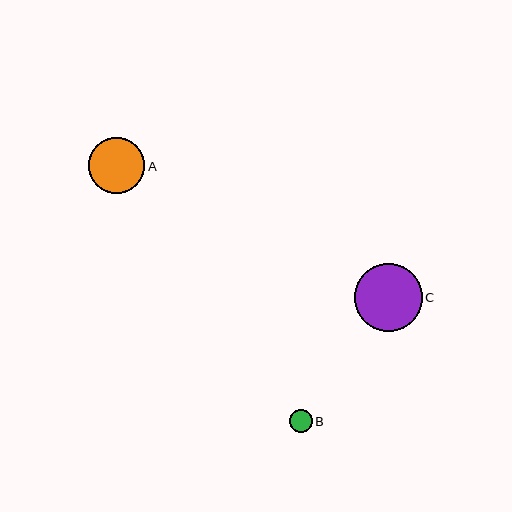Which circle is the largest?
Circle C is the largest with a size of approximately 68 pixels.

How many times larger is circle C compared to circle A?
Circle C is approximately 1.2 times the size of circle A.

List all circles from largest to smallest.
From largest to smallest: C, A, B.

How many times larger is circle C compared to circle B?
Circle C is approximately 3.0 times the size of circle B.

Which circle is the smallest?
Circle B is the smallest with a size of approximately 23 pixels.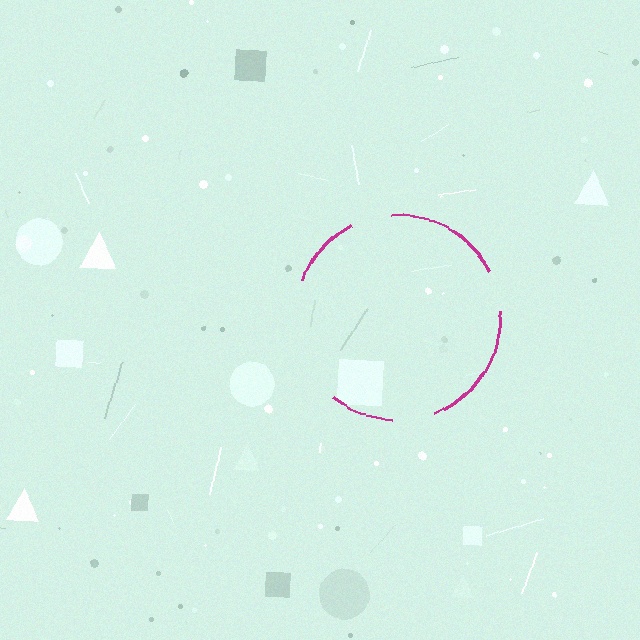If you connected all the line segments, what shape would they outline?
They would outline a circle.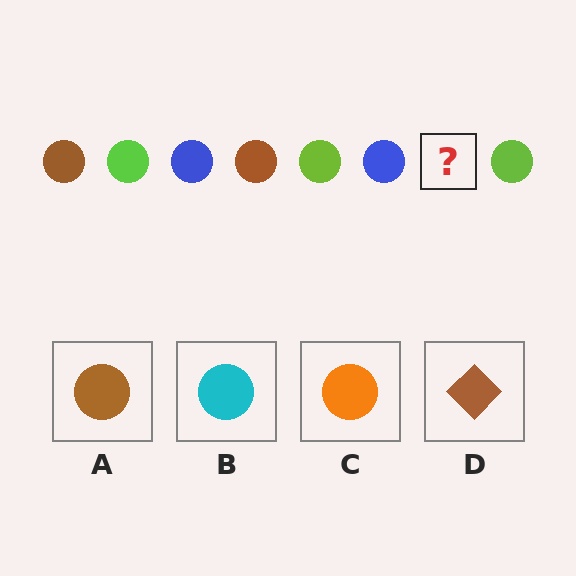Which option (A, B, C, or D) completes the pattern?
A.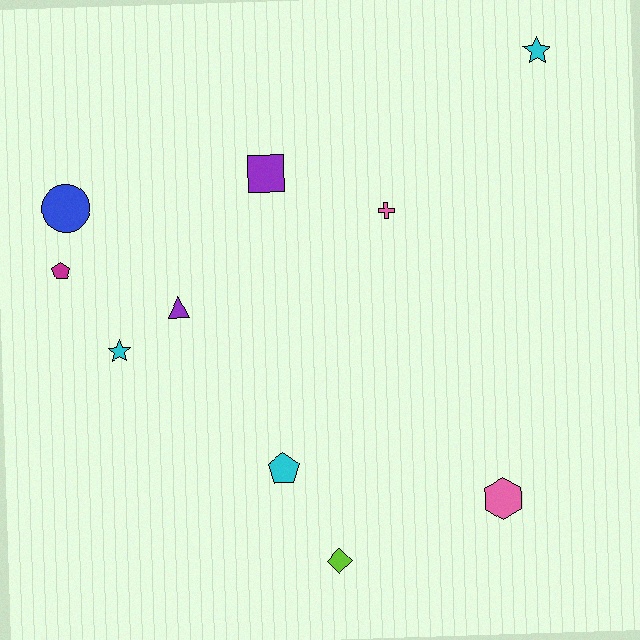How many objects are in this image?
There are 10 objects.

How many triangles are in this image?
There is 1 triangle.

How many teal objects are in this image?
There are no teal objects.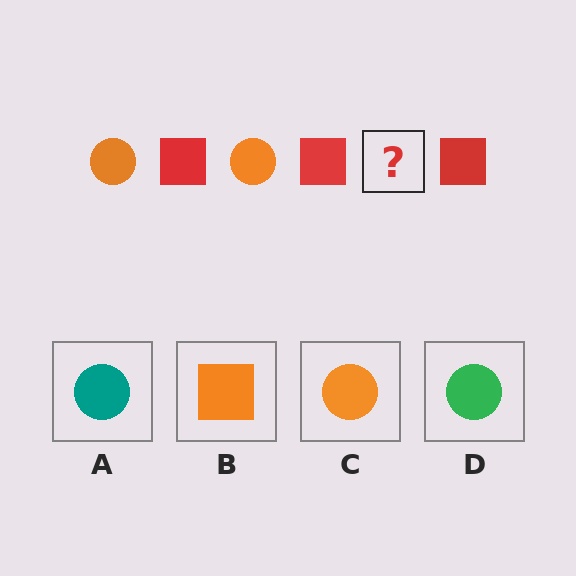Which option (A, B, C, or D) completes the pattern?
C.